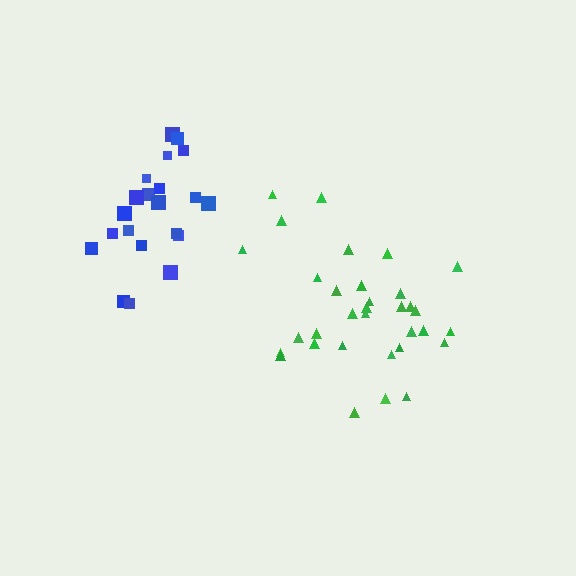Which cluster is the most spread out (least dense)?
Green.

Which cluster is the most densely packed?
Blue.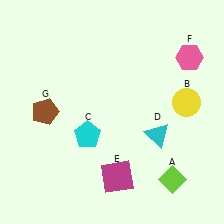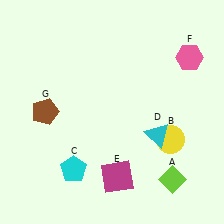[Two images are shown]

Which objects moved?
The objects that moved are: the yellow circle (B), the cyan pentagon (C).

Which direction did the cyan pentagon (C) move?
The cyan pentagon (C) moved down.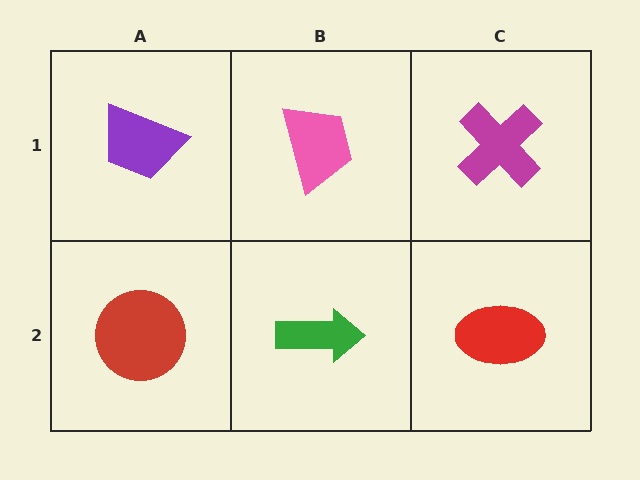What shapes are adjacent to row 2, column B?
A pink trapezoid (row 1, column B), a red circle (row 2, column A), a red ellipse (row 2, column C).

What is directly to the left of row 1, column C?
A pink trapezoid.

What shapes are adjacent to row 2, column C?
A magenta cross (row 1, column C), a green arrow (row 2, column B).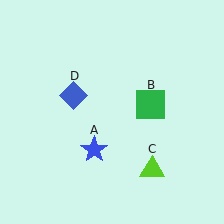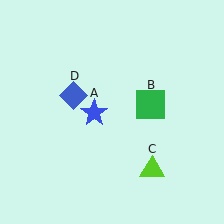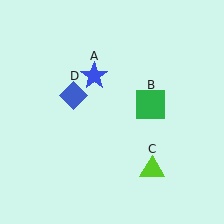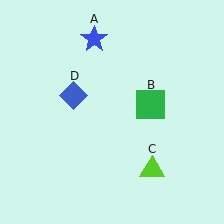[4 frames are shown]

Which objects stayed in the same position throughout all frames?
Green square (object B) and lime triangle (object C) and blue diamond (object D) remained stationary.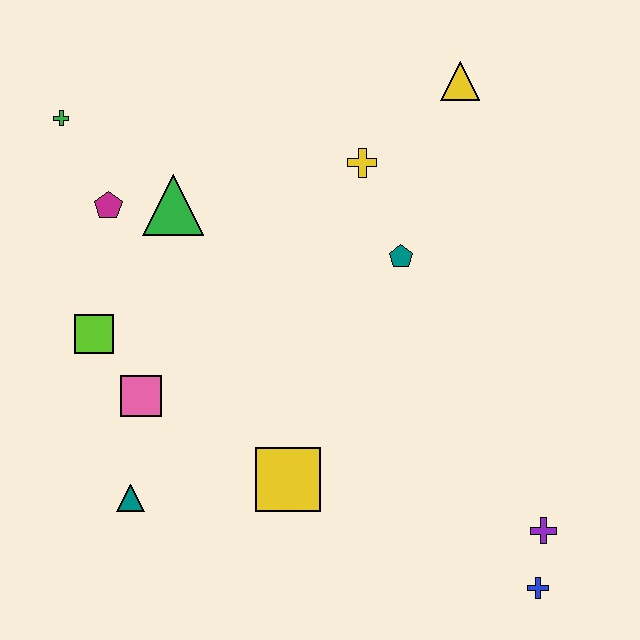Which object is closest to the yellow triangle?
The yellow cross is closest to the yellow triangle.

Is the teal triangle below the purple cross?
No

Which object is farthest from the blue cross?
The green cross is farthest from the blue cross.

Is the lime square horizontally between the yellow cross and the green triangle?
No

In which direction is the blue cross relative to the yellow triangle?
The blue cross is below the yellow triangle.